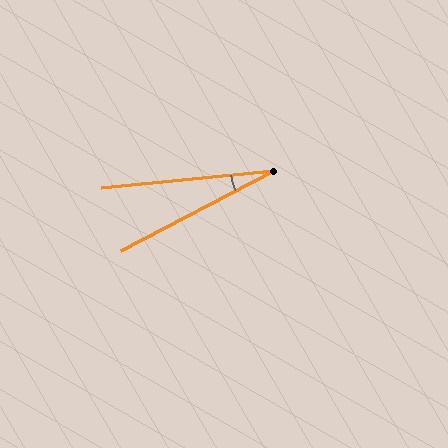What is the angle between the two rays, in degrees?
Approximately 22 degrees.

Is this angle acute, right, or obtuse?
It is acute.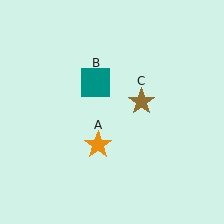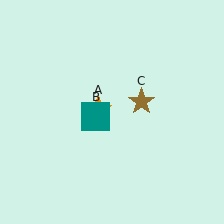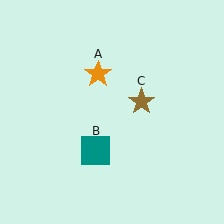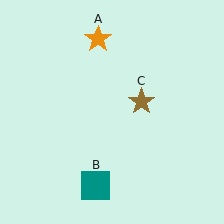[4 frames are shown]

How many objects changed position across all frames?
2 objects changed position: orange star (object A), teal square (object B).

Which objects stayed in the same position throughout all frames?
Brown star (object C) remained stationary.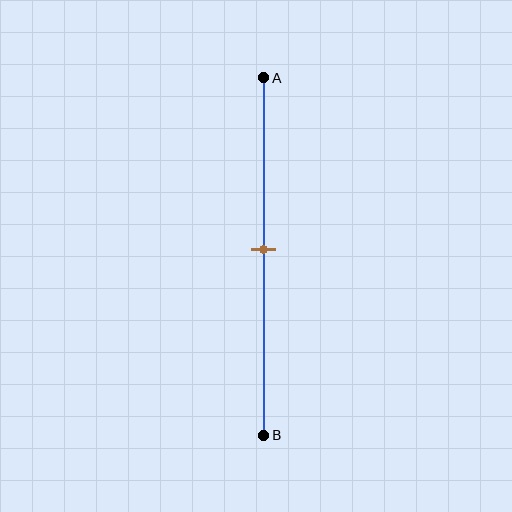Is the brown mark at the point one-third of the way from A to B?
No, the mark is at about 50% from A, not at the 33% one-third point.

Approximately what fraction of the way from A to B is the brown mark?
The brown mark is approximately 50% of the way from A to B.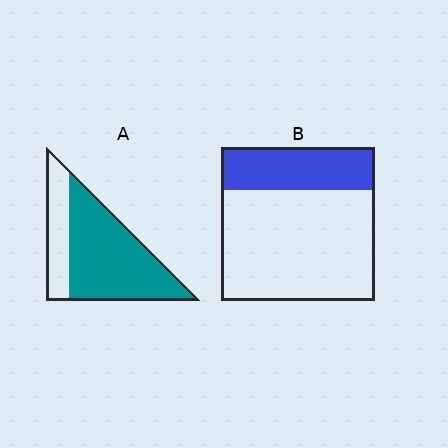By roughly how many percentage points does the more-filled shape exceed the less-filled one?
By roughly 45 percentage points (A over B).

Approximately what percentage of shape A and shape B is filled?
A is approximately 70% and B is approximately 30%.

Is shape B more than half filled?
No.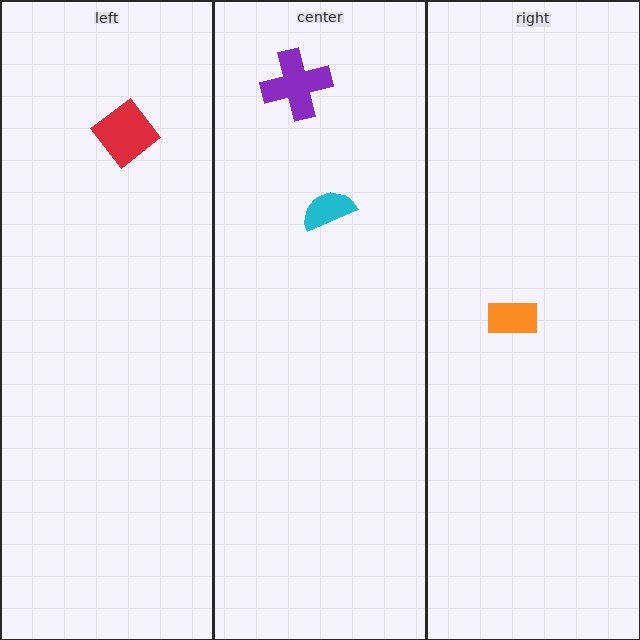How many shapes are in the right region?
1.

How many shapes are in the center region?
2.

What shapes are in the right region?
The orange rectangle.